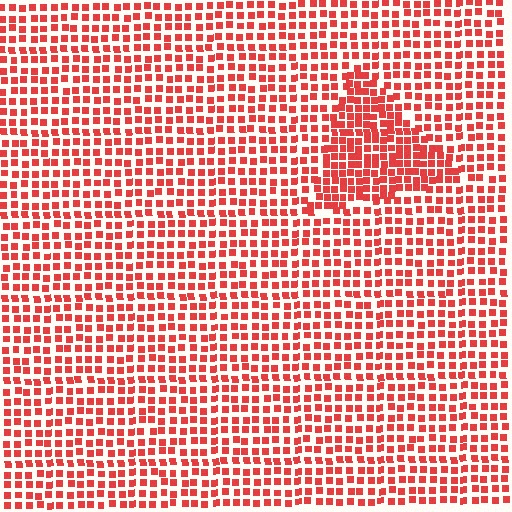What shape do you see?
I see a triangle.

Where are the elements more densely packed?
The elements are more densely packed inside the triangle boundary.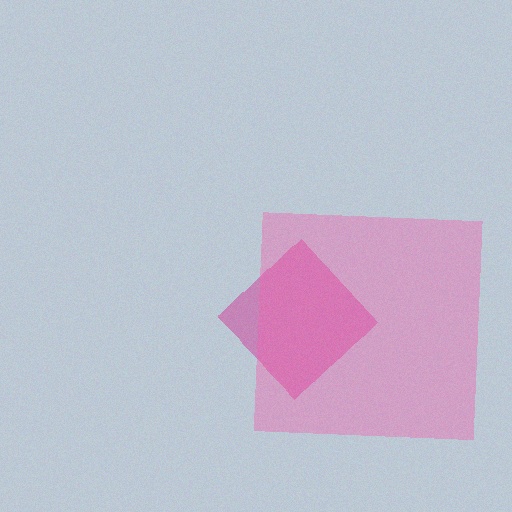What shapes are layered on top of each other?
The layered shapes are: a magenta diamond, a pink square.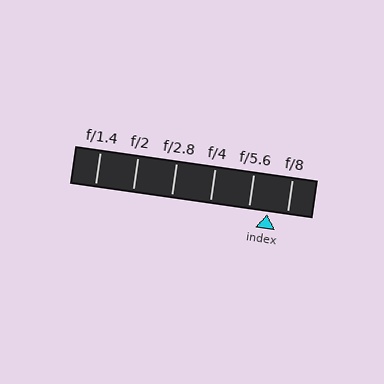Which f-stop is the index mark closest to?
The index mark is closest to f/8.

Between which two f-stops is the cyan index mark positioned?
The index mark is between f/5.6 and f/8.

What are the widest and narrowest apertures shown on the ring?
The widest aperture shown is f/1.4 and the narrowest is f/8.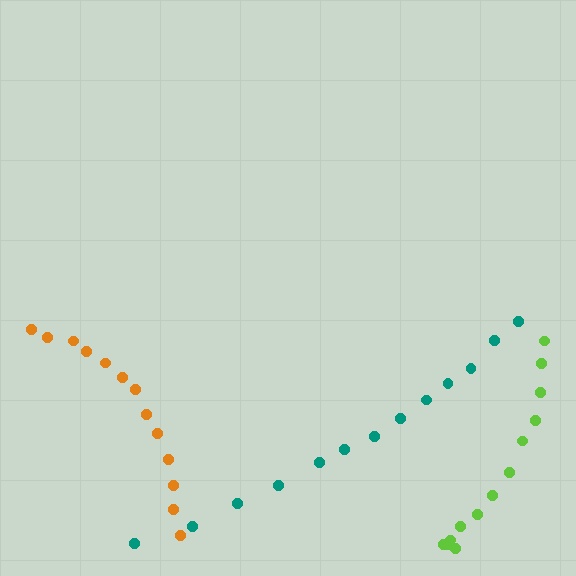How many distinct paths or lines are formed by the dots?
There are 3 distinct paths.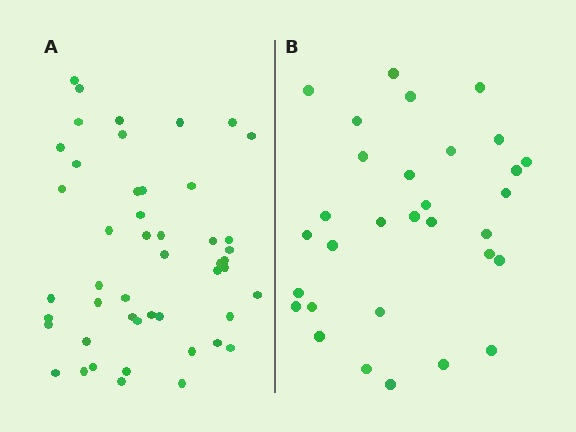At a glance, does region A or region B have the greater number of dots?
Region A (the left region) has more dots.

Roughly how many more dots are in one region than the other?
Region A has approximately 15 more dots than region B.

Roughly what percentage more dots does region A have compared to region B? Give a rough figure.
About 55% more.